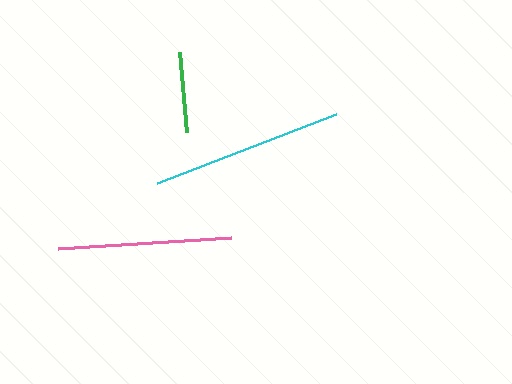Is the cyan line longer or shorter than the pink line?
The cyan line is longer than the pink line.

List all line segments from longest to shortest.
From longest to shortest: cyan, pink, green.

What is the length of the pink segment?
The pink segment is approximately 173 pixels long.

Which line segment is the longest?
The cyan line is the longest at approximately 192 pixels.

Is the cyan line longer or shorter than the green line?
The cyan line is longer than the green line.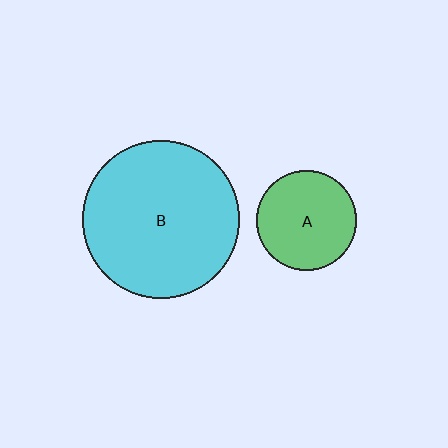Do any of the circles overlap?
No, none of the circles overlap.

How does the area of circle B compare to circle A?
Approximately 2.5 times.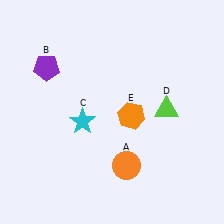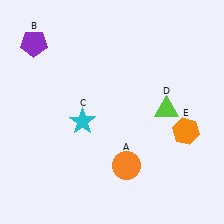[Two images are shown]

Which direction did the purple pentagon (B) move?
The purple pentagon (B) moved up.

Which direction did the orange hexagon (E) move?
The orange hexagon (E) moved right.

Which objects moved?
The objects that moved are: the purple pentagon (B), the orange hexagon (E).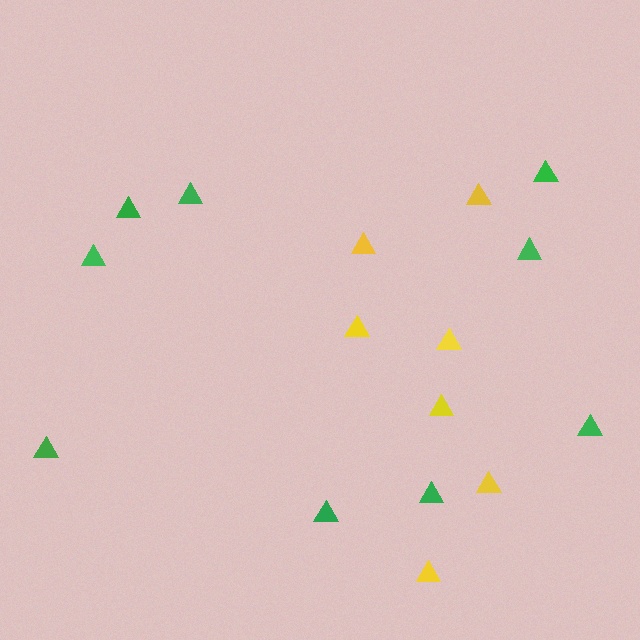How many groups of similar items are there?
There are 2 groups: one group of green triangles (9) and one group of yellow triangles (7).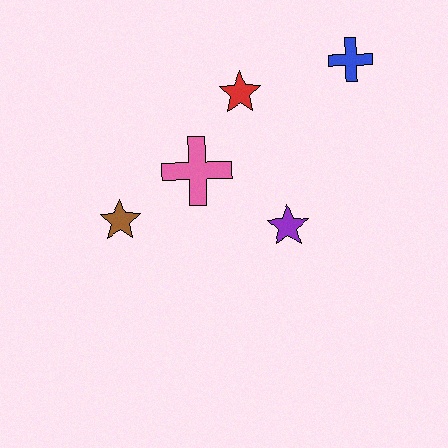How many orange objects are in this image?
There are no orange objects.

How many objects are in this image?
There are 5 objects.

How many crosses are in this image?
There are 2 crosses.